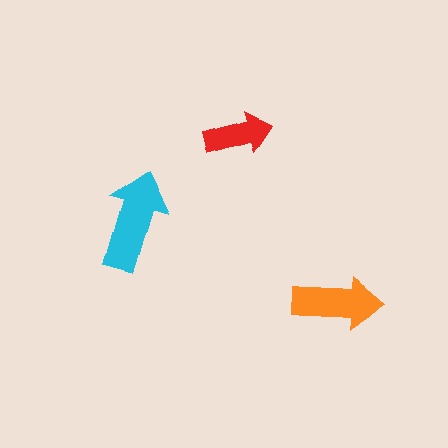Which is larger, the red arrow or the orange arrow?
The orange one.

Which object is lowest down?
The orange arrow is bottommost.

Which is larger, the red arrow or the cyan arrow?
The cyan one.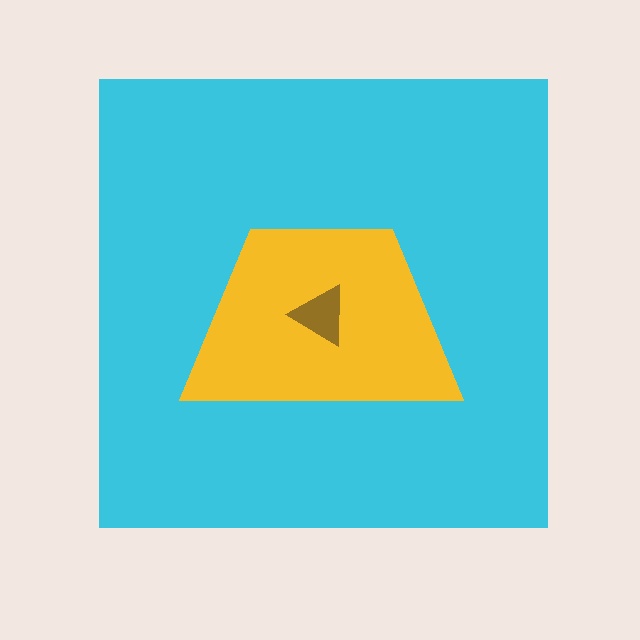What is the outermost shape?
The cyan square.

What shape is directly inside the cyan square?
The yellow trapezoid.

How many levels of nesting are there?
3.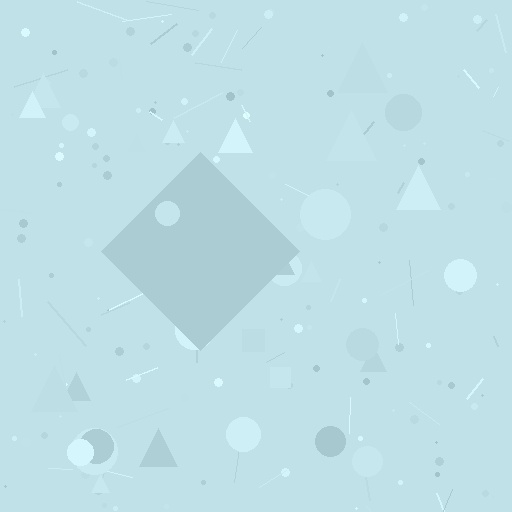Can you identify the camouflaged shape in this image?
The camouflaged shape is a diamond.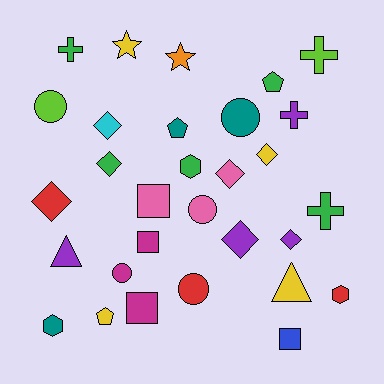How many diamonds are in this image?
There are 7 diamonds.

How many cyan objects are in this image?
There is 1 cyan object.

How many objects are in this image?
There are 30 objects.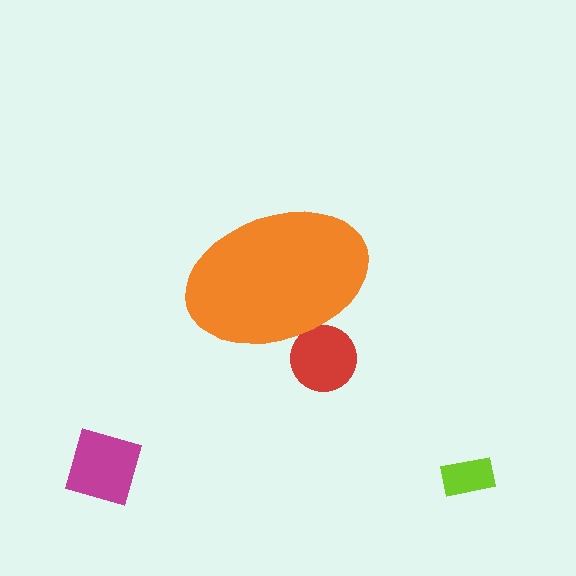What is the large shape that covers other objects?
An orange ellipse.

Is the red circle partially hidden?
Yes, the red circle is partially hidden behind the orange ellipse.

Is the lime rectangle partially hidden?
No, the lime rectangle is fully visible.